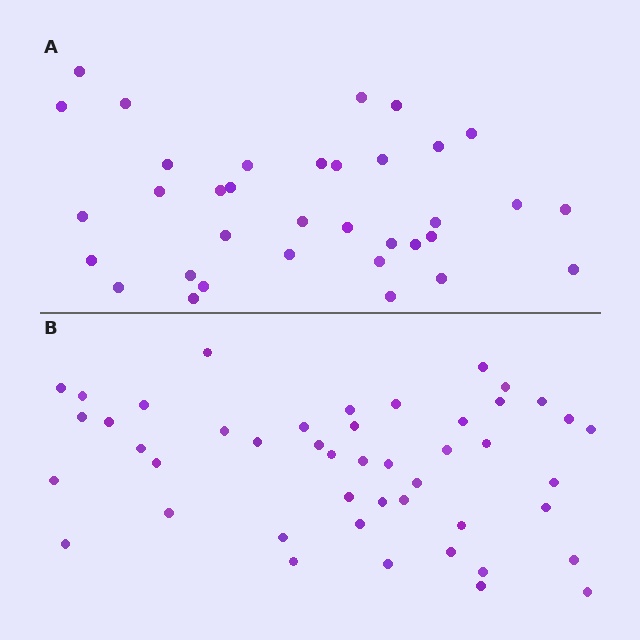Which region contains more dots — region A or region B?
Region B (the bottom region) has more dots.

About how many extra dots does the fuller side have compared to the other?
Region B has roughly 12 or so more dots than region A.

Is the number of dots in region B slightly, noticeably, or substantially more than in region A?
Region B has noticeably more, but not dramatically so. The ratio is roughly 1.3 to 1.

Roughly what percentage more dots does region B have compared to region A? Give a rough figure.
About 30% more.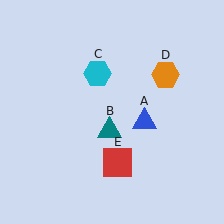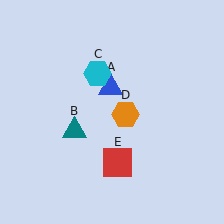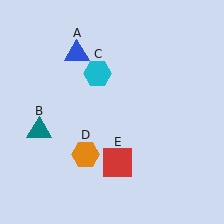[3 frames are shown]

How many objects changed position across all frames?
3 objects changed position: blue triangle (object A), teal triangle (object B), orange hexagon (object D).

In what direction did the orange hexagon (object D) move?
The orange hexagon (object D) moved down and to the left.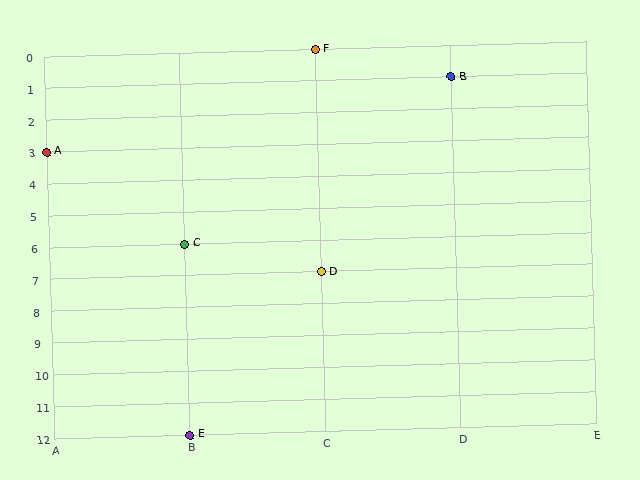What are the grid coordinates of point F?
Point F is at grid coordinates (C, 0).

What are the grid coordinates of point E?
Point E is at grid coordinates (B, 12).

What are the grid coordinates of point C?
Point C is at grid coordinates (B, 6).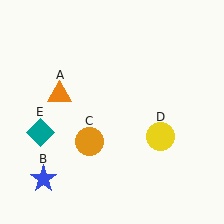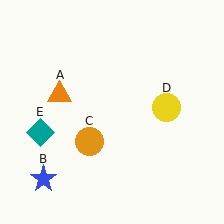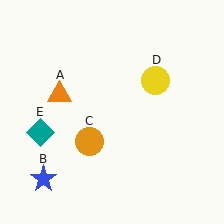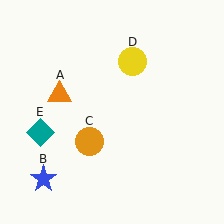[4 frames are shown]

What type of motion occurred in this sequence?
The yellow circle (object D) rotated counterclockwise around the center of the scene.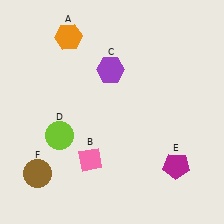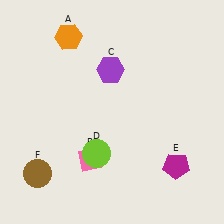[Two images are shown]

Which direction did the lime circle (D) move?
The lime circle (D) moved right.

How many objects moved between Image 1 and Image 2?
1 object moved between the two images.